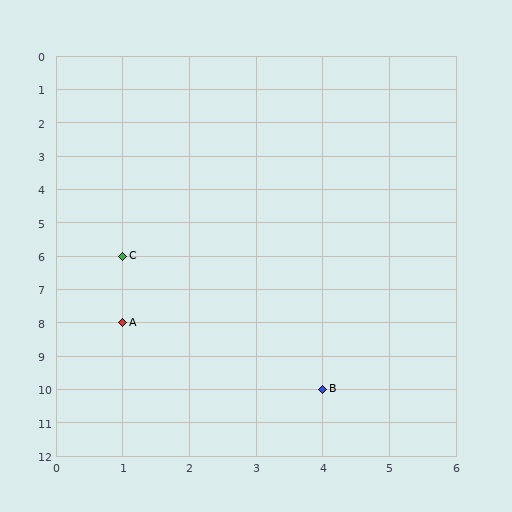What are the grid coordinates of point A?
Point A is at grid coordinates (1, 8).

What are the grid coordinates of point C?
Point C is at grid coordinates (1, 6).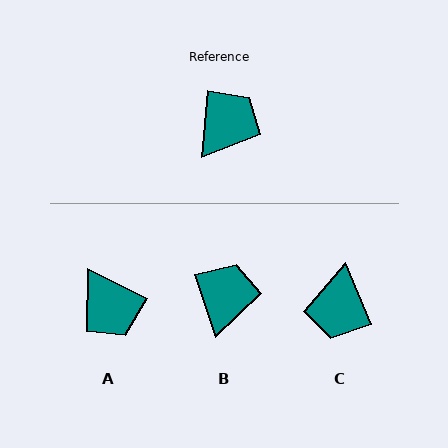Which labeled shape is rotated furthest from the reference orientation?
C, about 152 degrees away.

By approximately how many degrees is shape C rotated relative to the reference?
Approximately 152 degrees clockwise.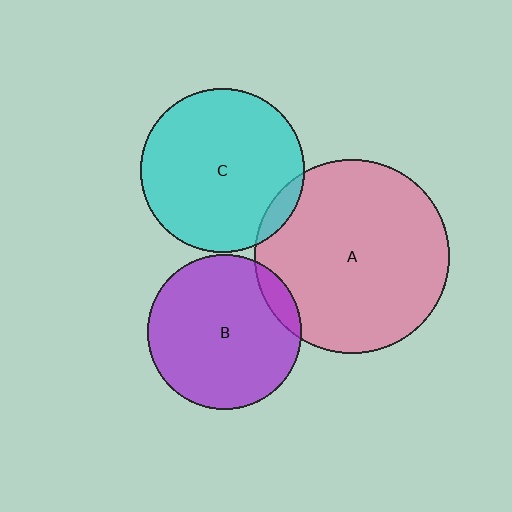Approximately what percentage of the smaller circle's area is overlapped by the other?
Approximately 5%.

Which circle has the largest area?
Circle A (pink).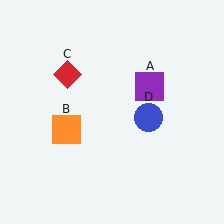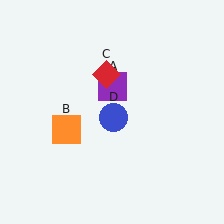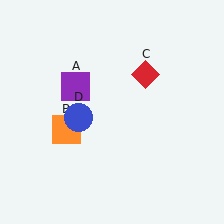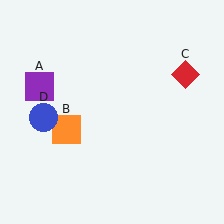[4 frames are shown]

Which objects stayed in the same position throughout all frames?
Orange square (object B) remained stationary.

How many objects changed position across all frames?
3 objects changed position: purple square (object A), red diamond (object C), blue circle (object D).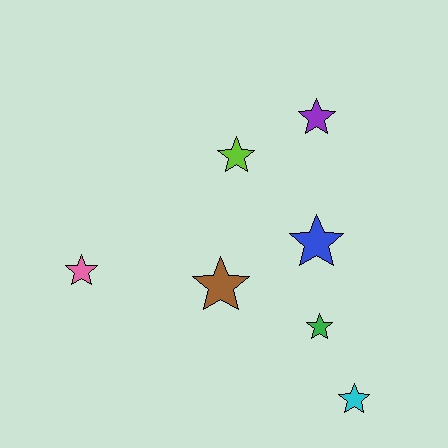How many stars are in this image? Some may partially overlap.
There are 7 stars.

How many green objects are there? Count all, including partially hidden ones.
There is 1 green object.